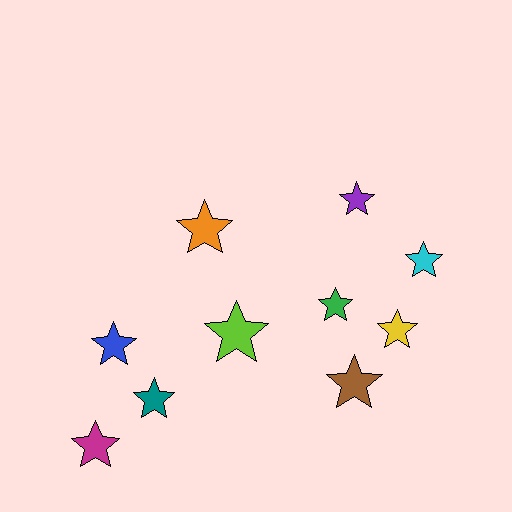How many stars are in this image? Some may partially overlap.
There are 10 stars.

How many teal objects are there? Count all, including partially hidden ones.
There is 1 teal object.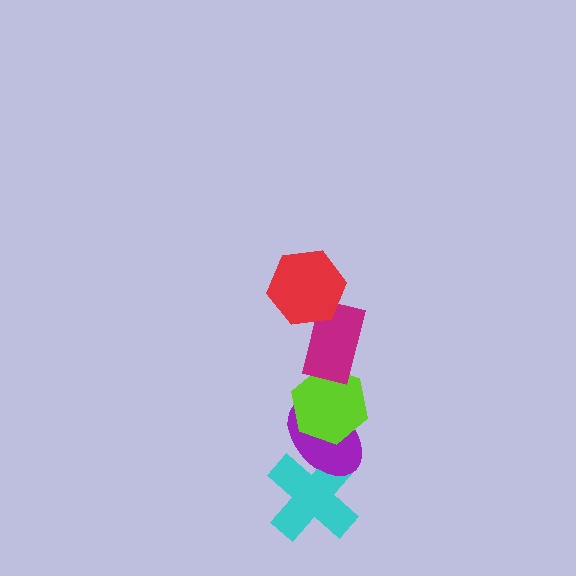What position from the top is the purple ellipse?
The purple ellipse is 4th from the top.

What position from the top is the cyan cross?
The cyan cross is 5th from the top.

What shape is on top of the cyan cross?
The purple ellipse is on top of the cyan cross.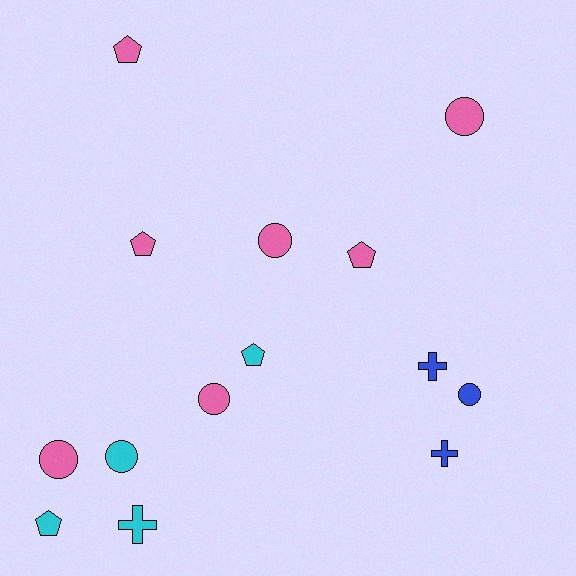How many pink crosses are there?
There are no pink crosses.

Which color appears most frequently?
Pink, with 7 objects.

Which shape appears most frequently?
Circle, with 6 objects.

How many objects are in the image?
There are 14 objects.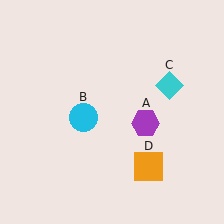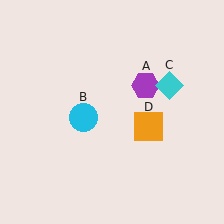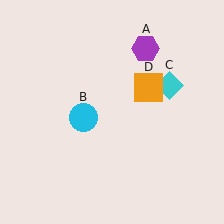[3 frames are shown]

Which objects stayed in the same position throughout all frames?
Cyan circle (object B) and cyan diamond (object C) remained stationary.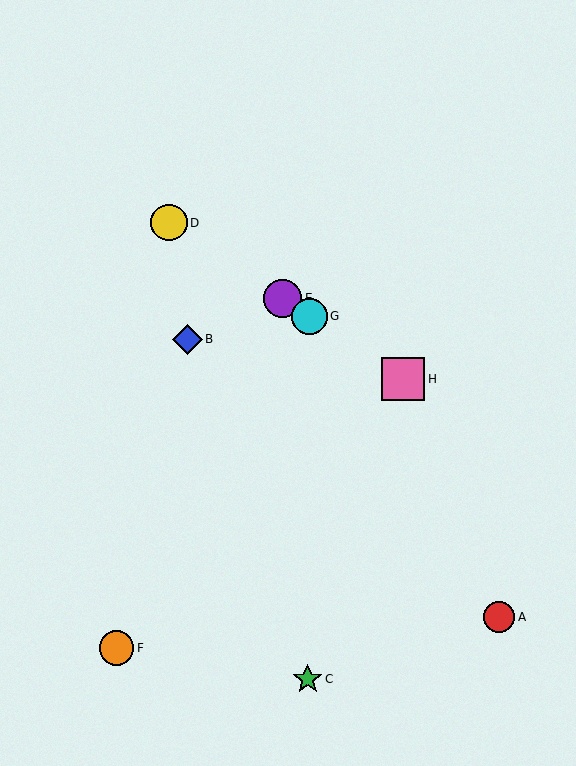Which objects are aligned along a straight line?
Objects D, E, G, H are aligned along a straight line.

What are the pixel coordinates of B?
Object B is at (187, 339).